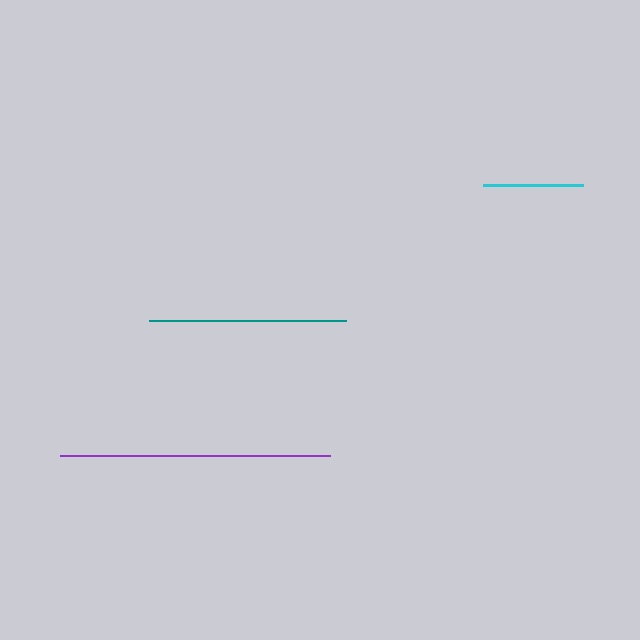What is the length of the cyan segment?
The cyan segment is approximately 100 pixels long.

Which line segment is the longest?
The purple line is the longest at approximately 270 pixels.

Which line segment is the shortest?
The cyan line is the shortest at approximately 100 pixels.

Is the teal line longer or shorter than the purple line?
The purple line is longer than the teal line.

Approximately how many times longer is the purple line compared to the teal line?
The purple line is approximately 1.4 times the length of the teal line.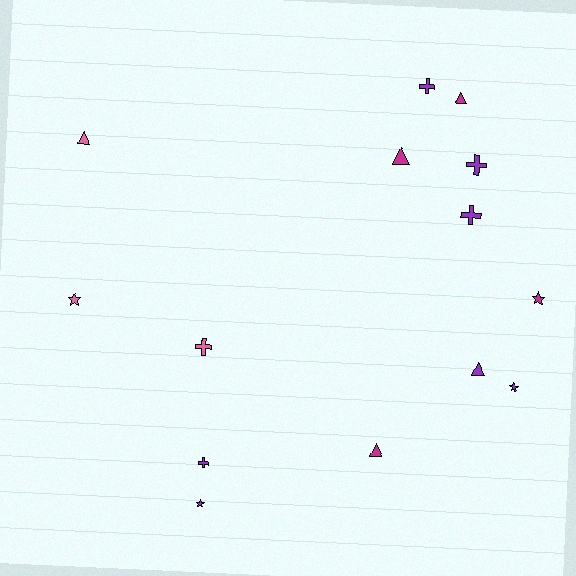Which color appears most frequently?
Purple, with 7 objects.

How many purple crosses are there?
There are 4 purple crosses.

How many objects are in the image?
There are 14 objects.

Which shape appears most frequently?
Triangle, with 5 objects.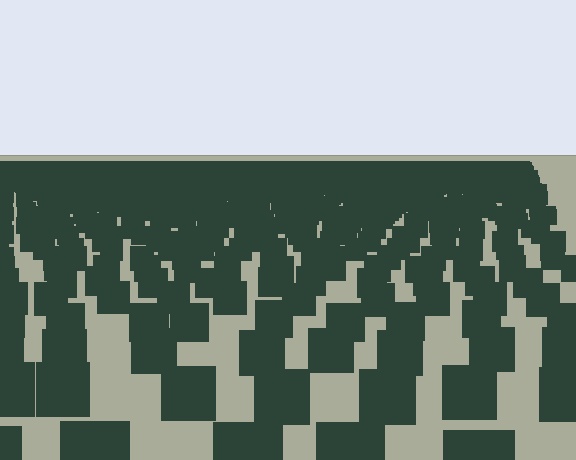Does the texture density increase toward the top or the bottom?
Density increases toward the top.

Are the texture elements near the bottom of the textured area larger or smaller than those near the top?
Larger. Near the bottom, elements are closer to the viewer and appear at a bigger on-screen size.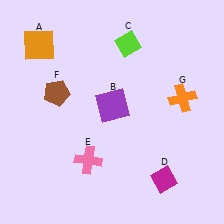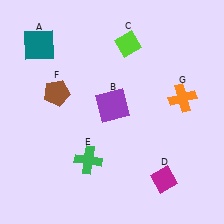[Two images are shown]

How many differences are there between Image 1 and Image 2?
There are 2 differences between the two images.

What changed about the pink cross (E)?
In Image 1, E is pink. In Image 2, it changed to green.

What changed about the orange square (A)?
In Image 1, A is orange. In Image 2, it changed to teal.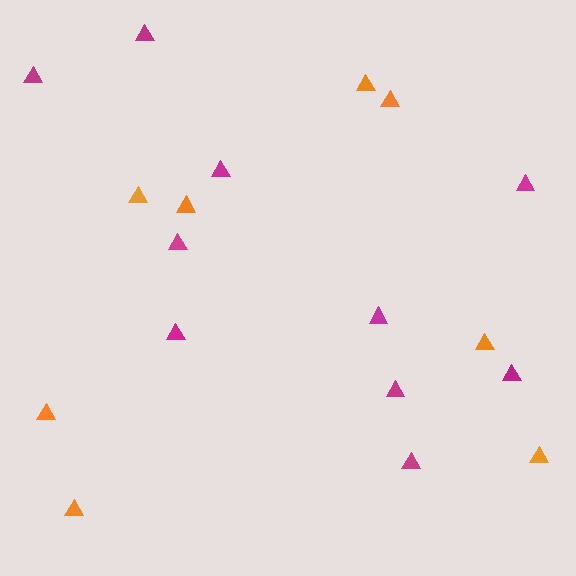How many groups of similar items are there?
There are 2 groups: one group of magenta triangles (10) and one group of orange triangles (8).